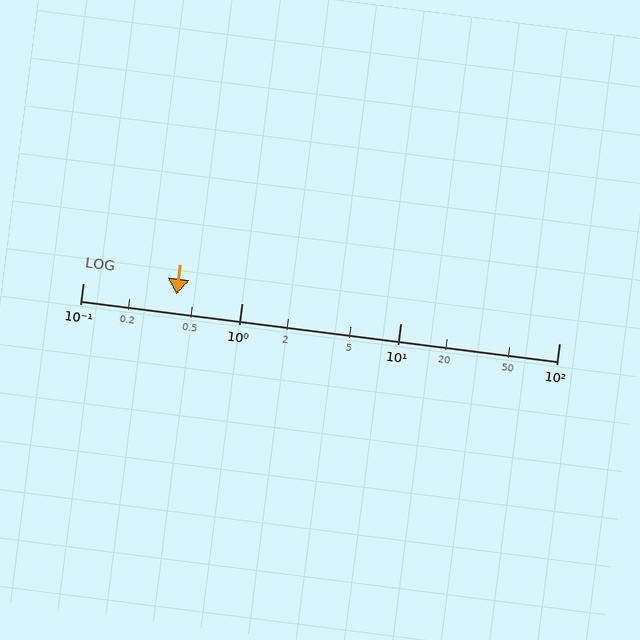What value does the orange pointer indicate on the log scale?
The pointer indicates approximately 0.39.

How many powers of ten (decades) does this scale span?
The scale spans 3 decades, from 0.1 to 100.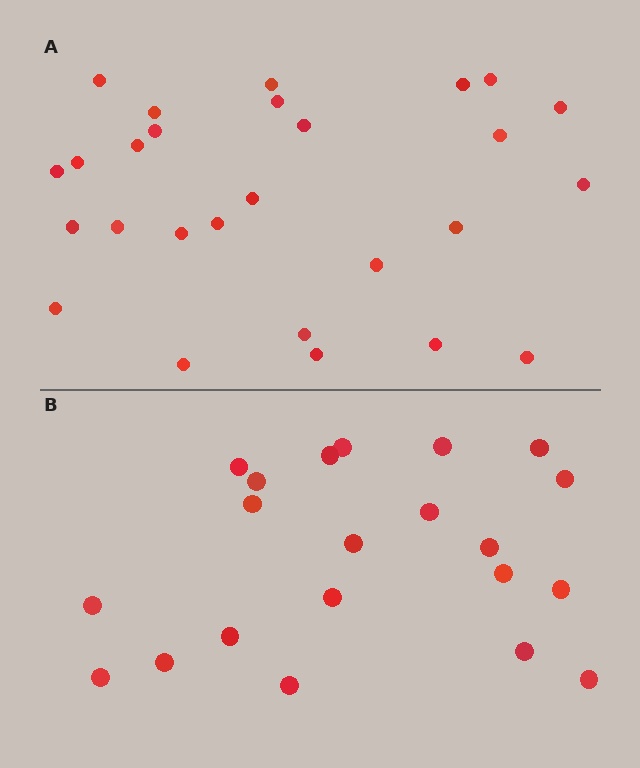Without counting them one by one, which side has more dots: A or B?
Region A (the top region) has more dots.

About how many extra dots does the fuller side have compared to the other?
Region A has about 6 more dots than region B.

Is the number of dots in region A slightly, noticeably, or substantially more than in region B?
Region A has noticeably more, but not dramatically so. The ratio is roughly 1.3 to 1.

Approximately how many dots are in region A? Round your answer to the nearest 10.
About 30 dots. (The exact count is 27, which rounds to 30.)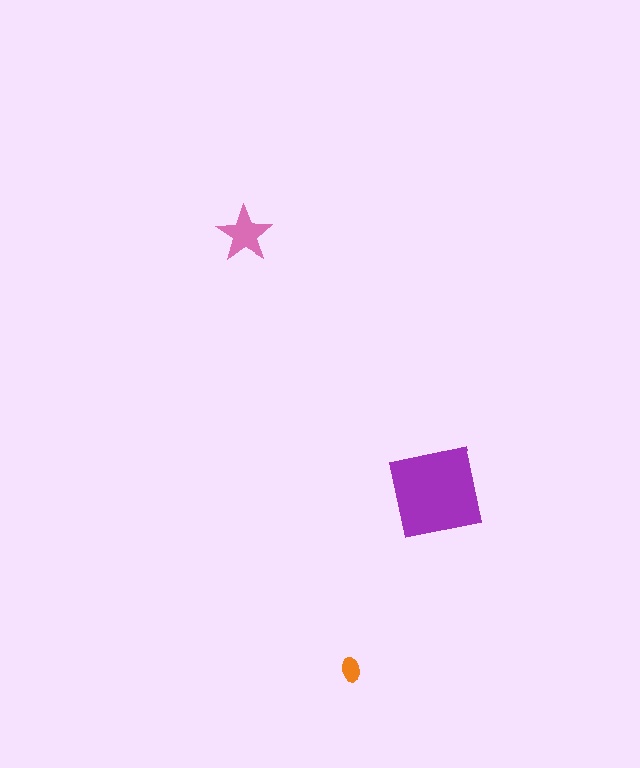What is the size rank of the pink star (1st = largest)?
2nd.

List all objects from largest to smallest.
The purple square, the pink star, the orange ellipse.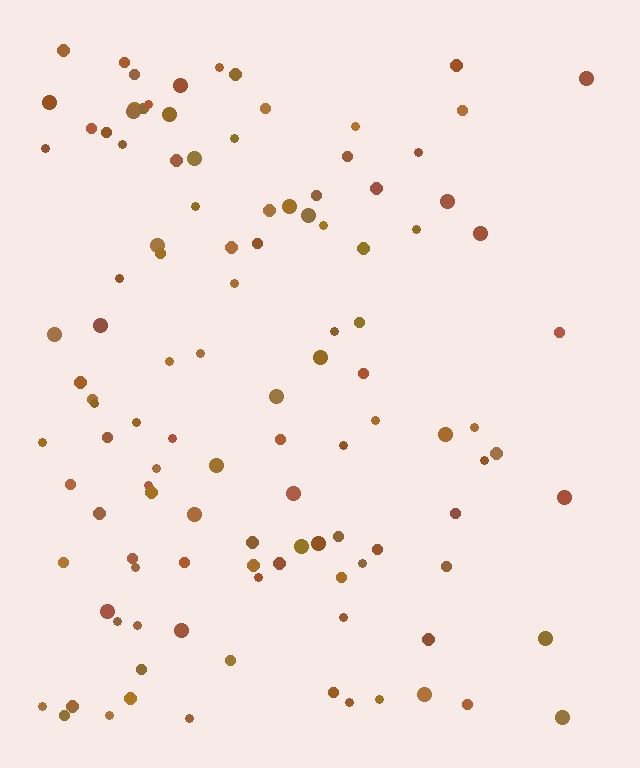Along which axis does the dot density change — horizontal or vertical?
Horizontal.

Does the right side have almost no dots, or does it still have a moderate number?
Still a moderate number, just noticeably fewer than the left.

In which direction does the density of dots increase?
From right to left, with the left side densest.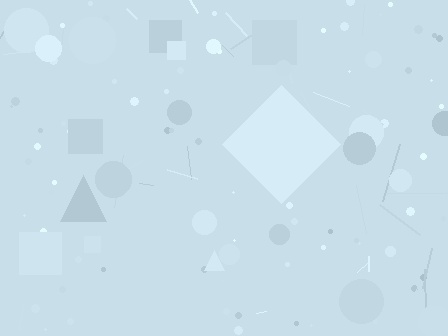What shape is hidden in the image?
A diamond is hidden in the image.